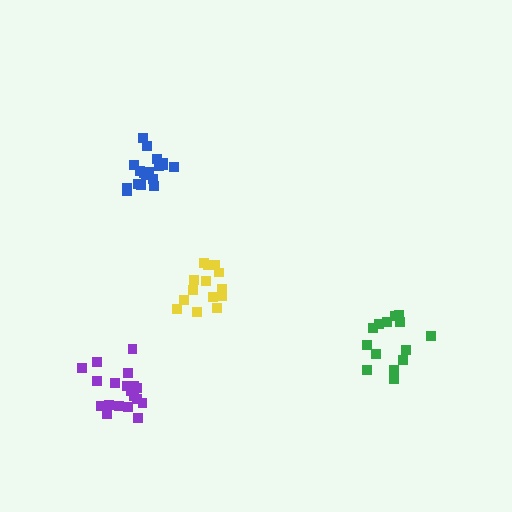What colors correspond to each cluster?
The clusters are colored: blue, green, yellow, purple.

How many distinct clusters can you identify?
There are 4 distinct clusters.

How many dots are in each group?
Group 1: 19 dots, Group 2: 14 dots, Group 3: 14 dots, Group 4: 19 dots (66 total).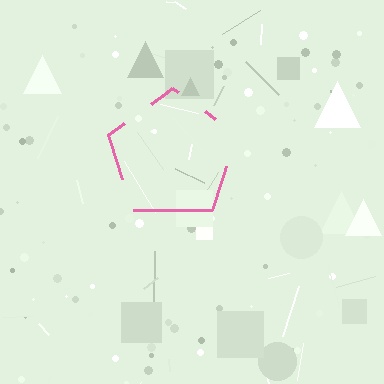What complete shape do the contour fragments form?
The contour fragments form a pentagon.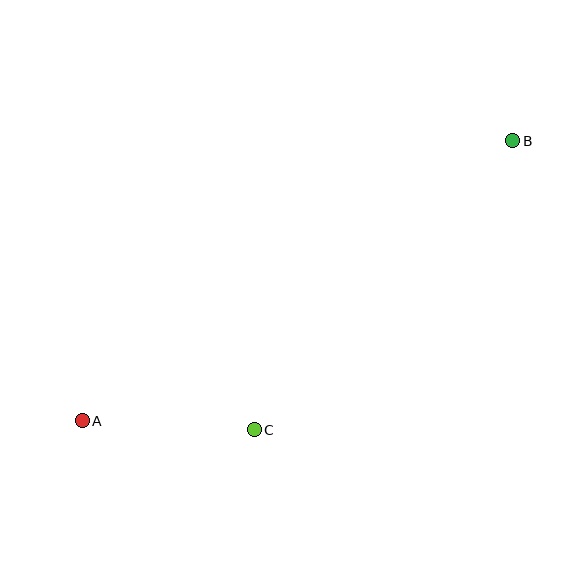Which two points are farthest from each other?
Points A and B are farthest from each other.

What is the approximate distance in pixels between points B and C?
The distance between B and C is approximately 388 pixels.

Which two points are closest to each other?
Points A and C are closest to each other.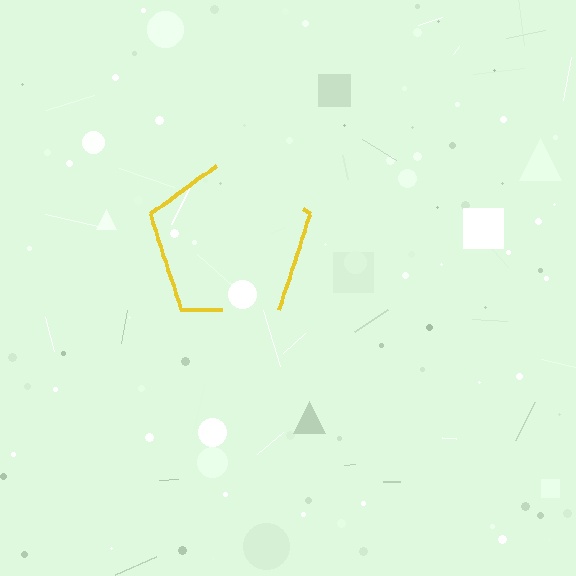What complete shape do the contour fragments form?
The contour fragments form a pentagon.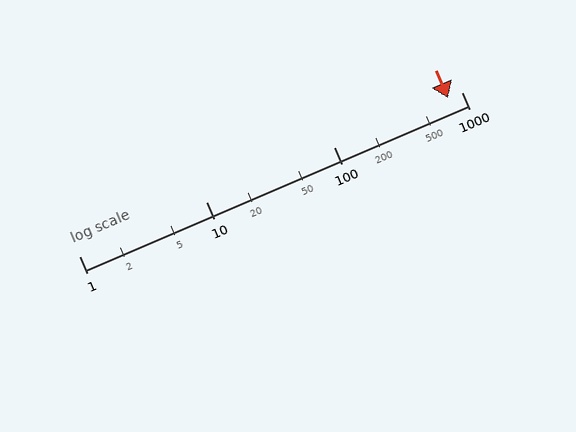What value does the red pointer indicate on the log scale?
The pointer indicates approximately 790.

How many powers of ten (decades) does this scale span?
The scale spans 3 decades, from 1 to 1000.